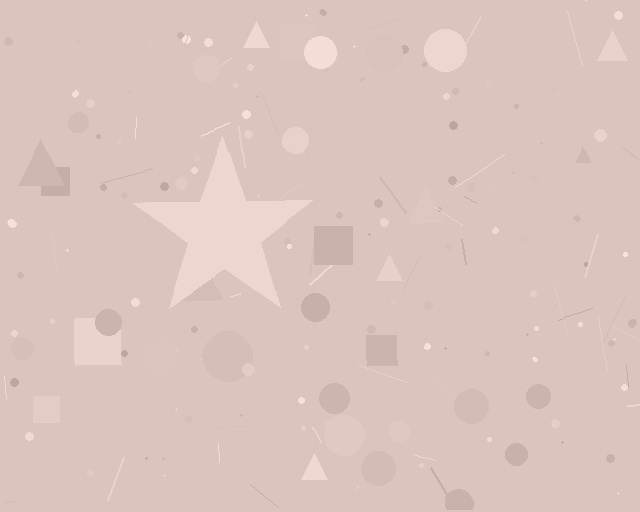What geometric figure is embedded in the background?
A star is embedded in the background.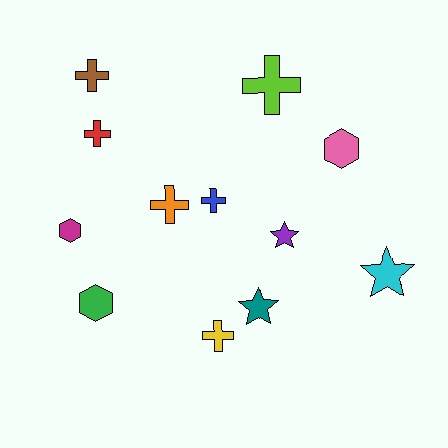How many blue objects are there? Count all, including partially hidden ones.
There is 1 blue object.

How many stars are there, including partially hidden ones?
There are 3 stars.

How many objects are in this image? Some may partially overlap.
There are 12 objects.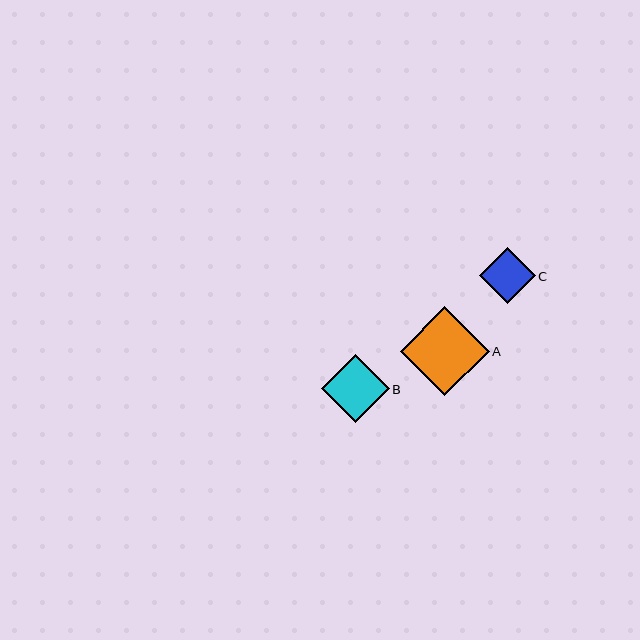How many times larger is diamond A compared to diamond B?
Diamond A is approximately 1.3 times the size of diamond B.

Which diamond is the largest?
Diamond A is the largest with a size of approximately 89 pixels.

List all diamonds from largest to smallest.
From largest to smallest: A, B, C.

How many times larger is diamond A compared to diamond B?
Diamond A is approximately 1.3 times the size of diamond B.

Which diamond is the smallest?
Diamond C is the smallest with a size of approximately 56 pixels.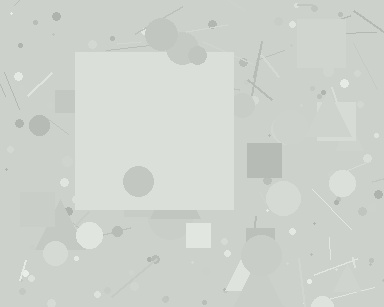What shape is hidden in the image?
A square is hidden in the image.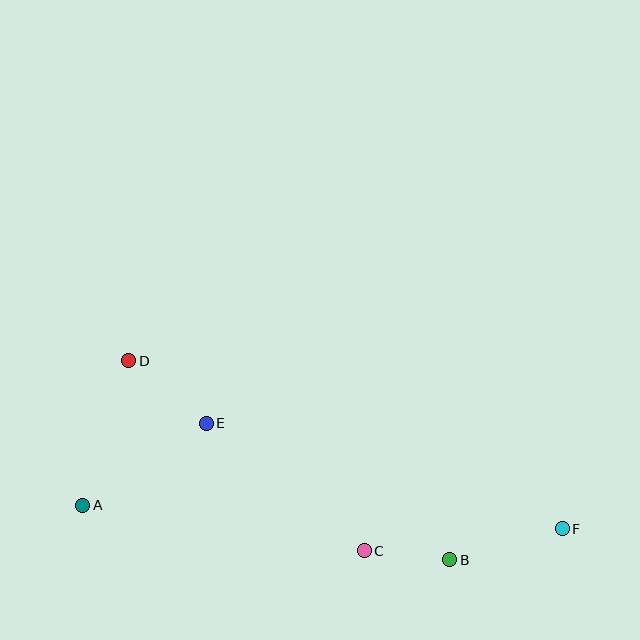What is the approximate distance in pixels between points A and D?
The distance between A and D is approximately 152 pixels.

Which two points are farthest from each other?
Points A and F are farthest from each other.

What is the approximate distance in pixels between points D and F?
The distance between D and F is approximately 465 pixels.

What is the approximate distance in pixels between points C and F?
The distance between C and F is approximately 199 pixels.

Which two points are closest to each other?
Points B and C are closest to each other.